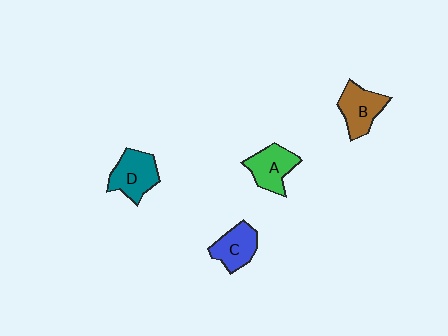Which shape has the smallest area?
Shape C (blue).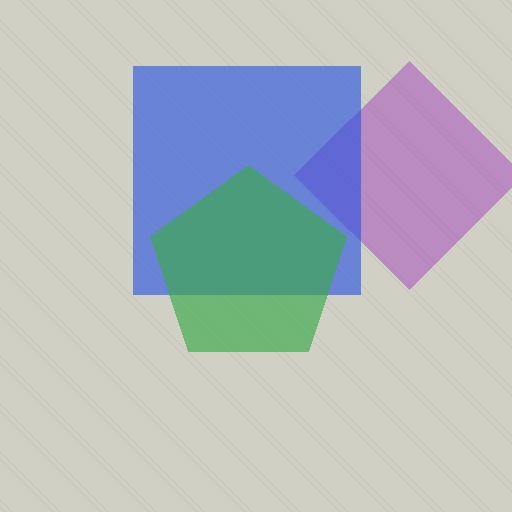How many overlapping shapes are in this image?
There are 3 overlapping shapes in the image.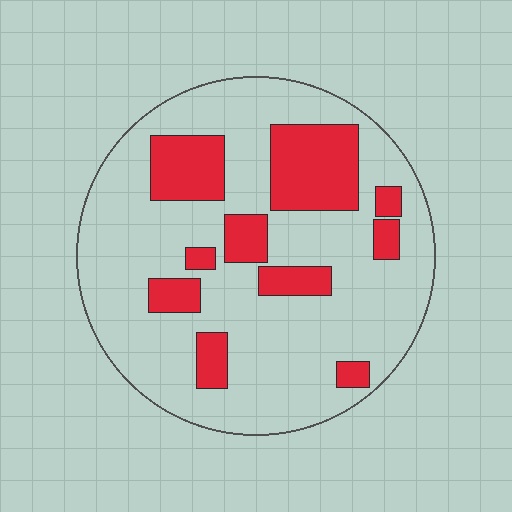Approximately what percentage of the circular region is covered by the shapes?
Approximately 25%.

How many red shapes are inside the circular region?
10.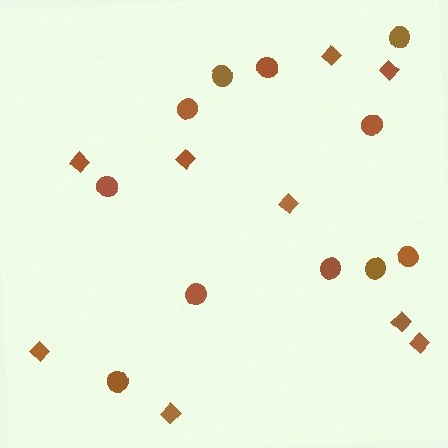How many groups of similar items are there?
There are 2 groups: one group of circles (11) and one group of diamonds (9).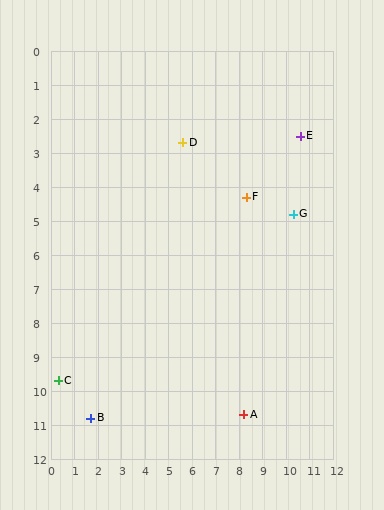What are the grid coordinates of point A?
Point A is at approximately (8.2, 10.7).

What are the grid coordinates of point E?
Point E is at approximately (10.6, 2.5).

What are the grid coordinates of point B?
Point B is at approximately (1.7, 10.8).